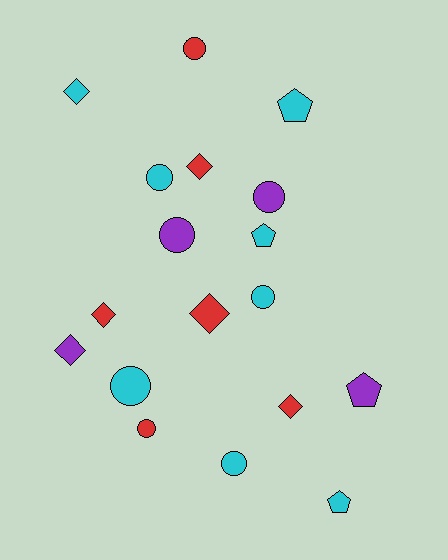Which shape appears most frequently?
Circle, with 8 objects.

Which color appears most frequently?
Cyan, with 8 objects.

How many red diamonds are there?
There are 4 red diamonds.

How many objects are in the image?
There are 18 objects.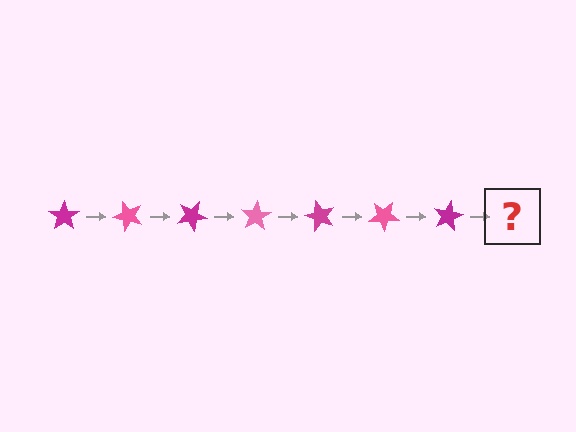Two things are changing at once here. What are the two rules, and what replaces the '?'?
The two rules are that it rotates 50 degrees each step and the color cycles through magenta and pink. The '?' should be a pink star, rotated 350 degrees from the start.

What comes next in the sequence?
The next element should be a pink star, rotated 350 degrees from the start.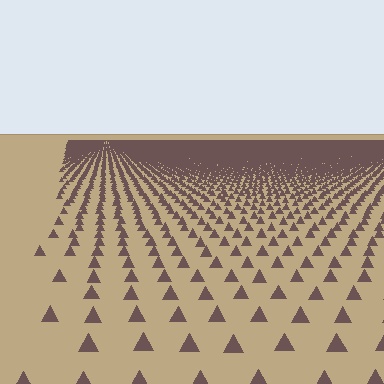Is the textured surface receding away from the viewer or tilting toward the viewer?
The surface is receding away from the viewer. Texture elements get smaller and denser toward the top.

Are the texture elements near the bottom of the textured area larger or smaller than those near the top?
Larger. Near the bottom, elements are closer to the viewer and appear at a bigger on-screen size.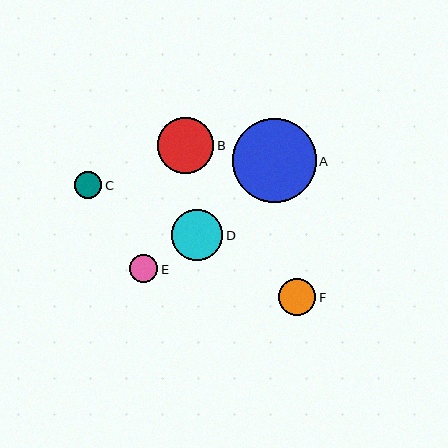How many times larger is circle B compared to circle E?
Circle B is approximately 2.0 times the size of circle E.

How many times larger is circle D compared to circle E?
Circle D is approximately 1.8 times the size of circle E.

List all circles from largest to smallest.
From largest to smallest: A, B, D, F, E, C.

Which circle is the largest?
Circle A is the largest with a size of approximately 84 pixels.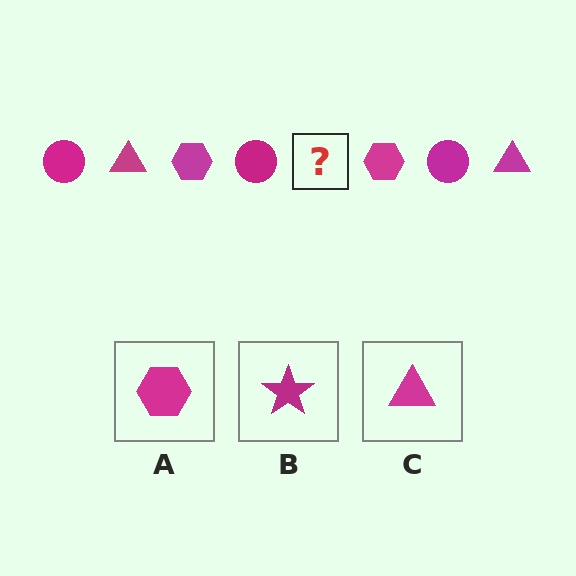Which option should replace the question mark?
Option C.